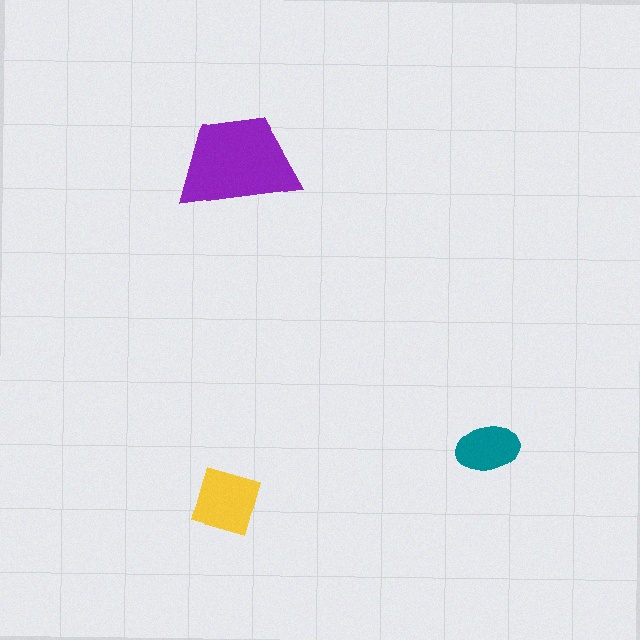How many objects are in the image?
There are 3 objects in the image.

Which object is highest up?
The purple trapezoid is topmost.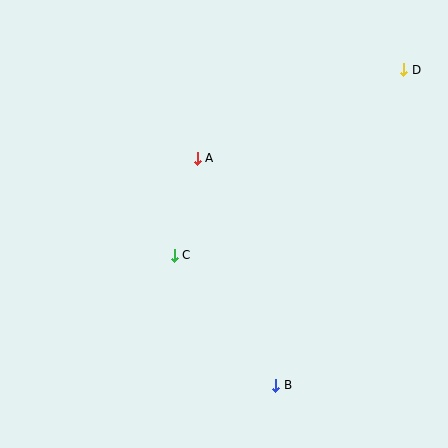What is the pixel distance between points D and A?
The distance between D and A is 225 pixels.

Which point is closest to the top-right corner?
Point D is closest to the top-right corner.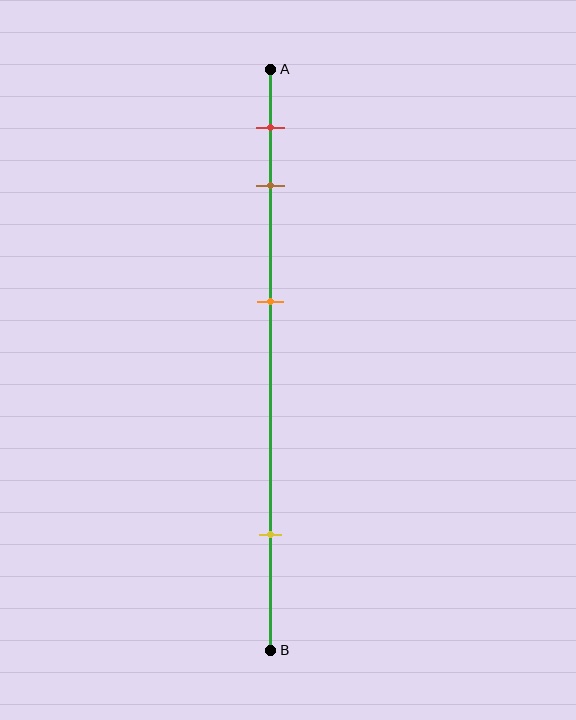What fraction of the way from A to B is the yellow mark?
The yellow mark is approximately 80% (0.8) of the way from A to B.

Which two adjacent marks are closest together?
The red and brown marks are the closest adjacent pair.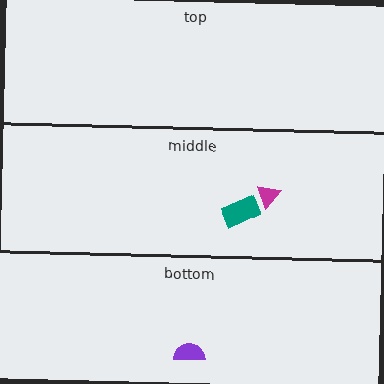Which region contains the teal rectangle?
The middle region.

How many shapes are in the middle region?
2.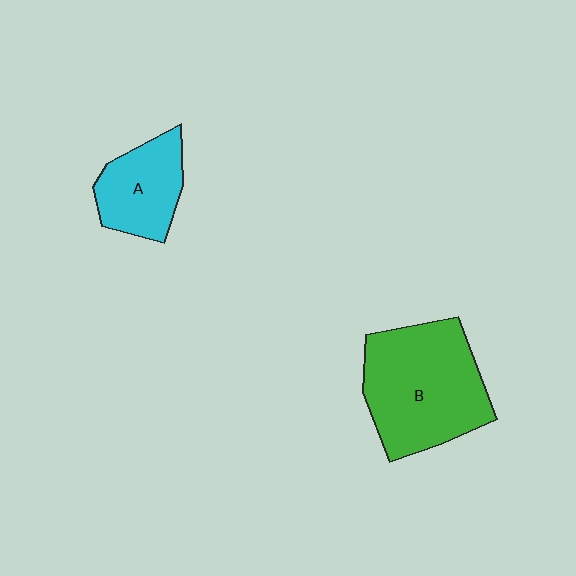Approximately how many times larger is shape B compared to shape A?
Approximately 1.9 times.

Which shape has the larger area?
Shape B (green).